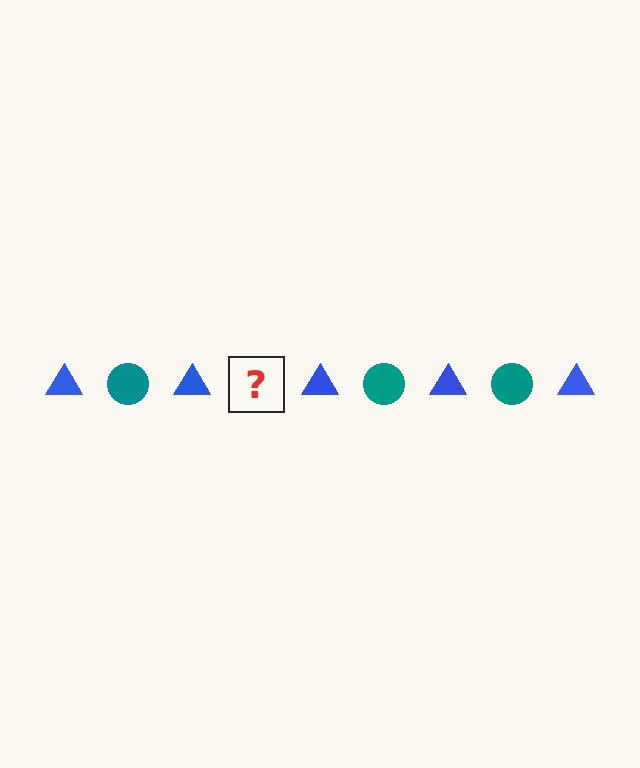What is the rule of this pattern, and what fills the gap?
The rule is that the pattern alternates between blue triangle and teal circle. The gap should be filled with a teal circle.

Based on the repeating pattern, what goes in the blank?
The blank should be a teal circle.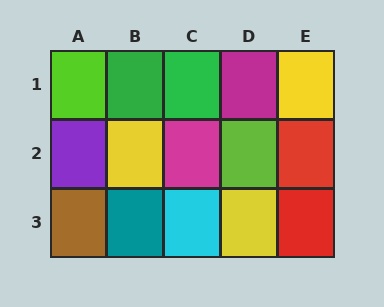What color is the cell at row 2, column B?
Yellow.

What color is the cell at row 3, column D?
Yellow.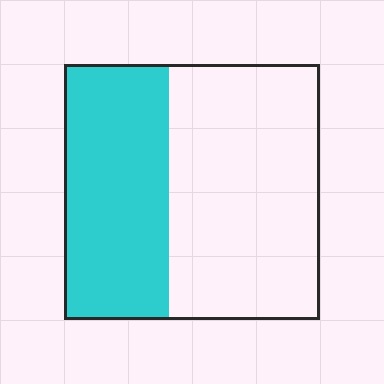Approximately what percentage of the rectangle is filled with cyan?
Approximately 40%.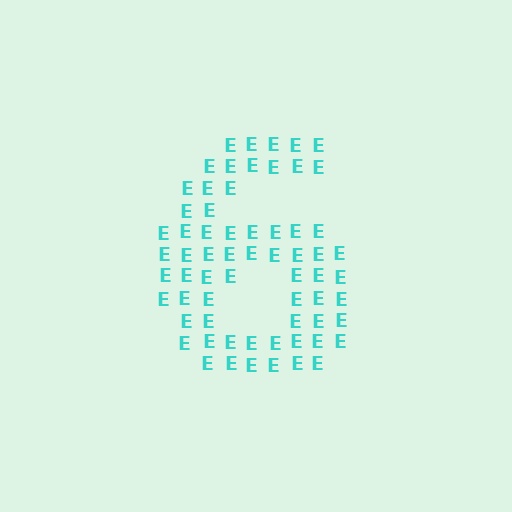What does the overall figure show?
The overall figure shows the digit 6.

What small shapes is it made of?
It is made of small letter E's.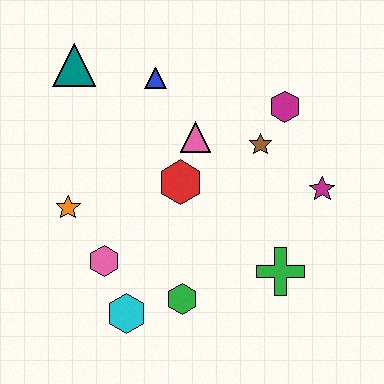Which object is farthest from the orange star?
The magenta star is farthest from the orange star.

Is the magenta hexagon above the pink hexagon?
Yes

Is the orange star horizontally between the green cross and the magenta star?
No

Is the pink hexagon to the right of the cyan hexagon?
No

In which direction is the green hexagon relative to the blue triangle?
The green hexagon is below the blue triangle.